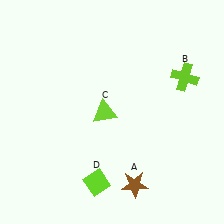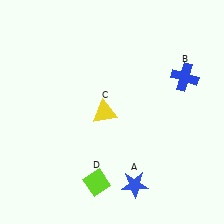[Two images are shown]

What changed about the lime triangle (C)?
In Image 1, C is lime. In Image 2, it changed to yellow.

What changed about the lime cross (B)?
In Image 1, B is lime. In Image 2, it changed to blue.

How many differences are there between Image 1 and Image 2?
There are 3 differences between the two images.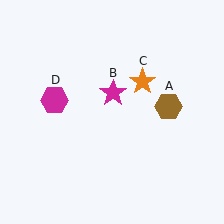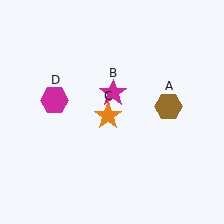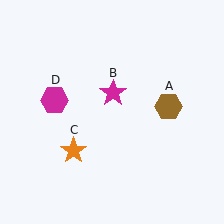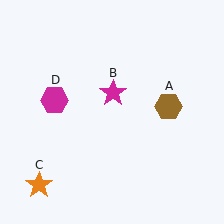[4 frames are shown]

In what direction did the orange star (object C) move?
The orange star (object C) moved down and to the left.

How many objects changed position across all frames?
1 object changed position: orange star (object C).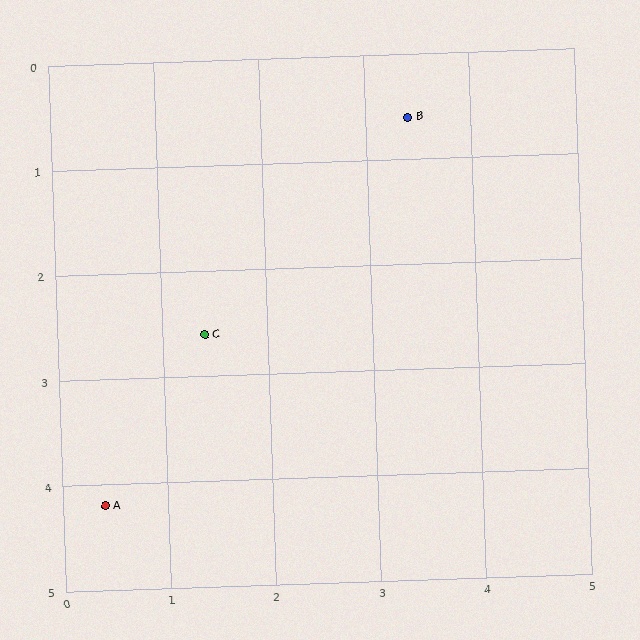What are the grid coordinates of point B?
Point B is at approximately (3.4, 0.6).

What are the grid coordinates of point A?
Point A is at approximately (0.4, 4.2).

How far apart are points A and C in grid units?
Points A and C are about 1.9 grid units apart.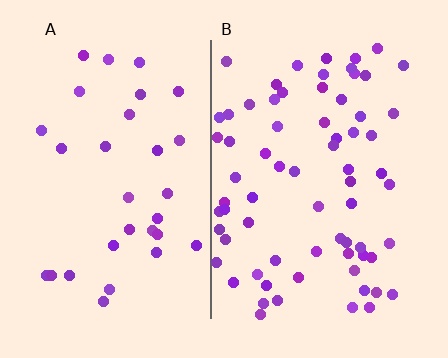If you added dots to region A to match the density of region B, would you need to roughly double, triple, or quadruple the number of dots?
Approximately double.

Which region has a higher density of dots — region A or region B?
B (the right).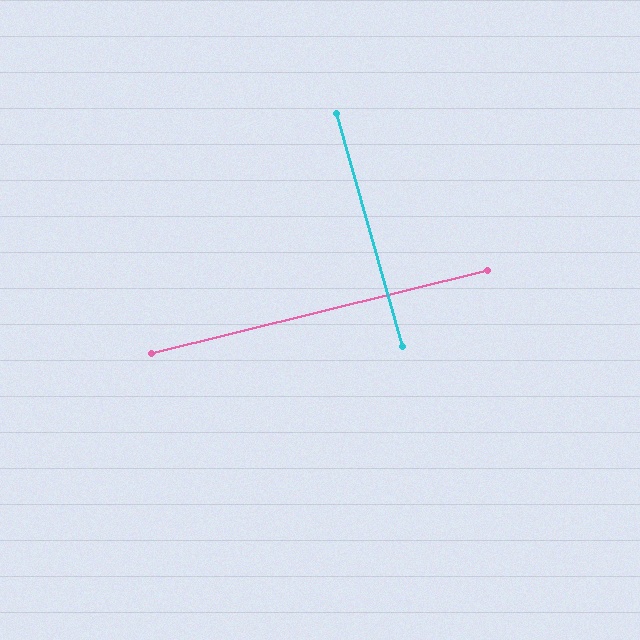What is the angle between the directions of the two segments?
Approximately 88 degrees.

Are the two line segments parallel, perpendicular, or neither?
Perpendicular — they meet at approximately 88°.